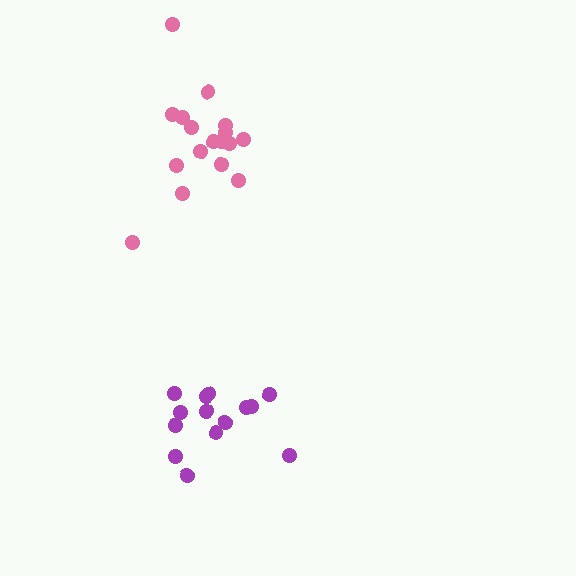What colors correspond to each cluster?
The clusters are colored: purple, pink.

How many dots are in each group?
Group 1: 14 dots, Group 2: 17 dots (31 total).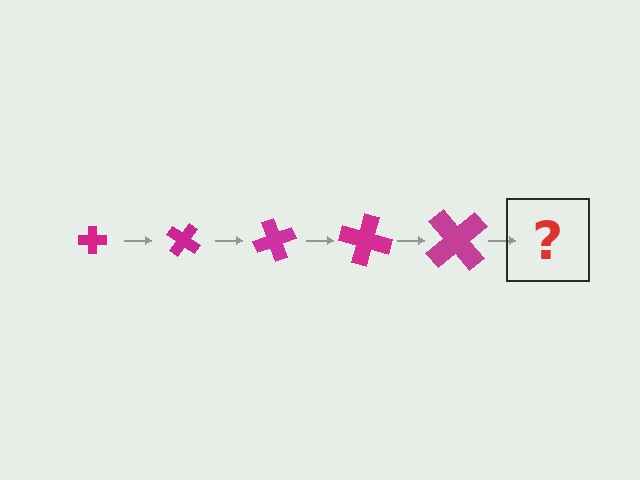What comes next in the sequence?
The next element should be a cross, larger than the previous one and rotated 175 degrees from the start.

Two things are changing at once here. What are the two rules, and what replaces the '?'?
The two rules are that the cross grows larger each step and it rotates 35 degrees each step. The '?' should be a cross, larger than the previous one and rotated 175 degrees from the start.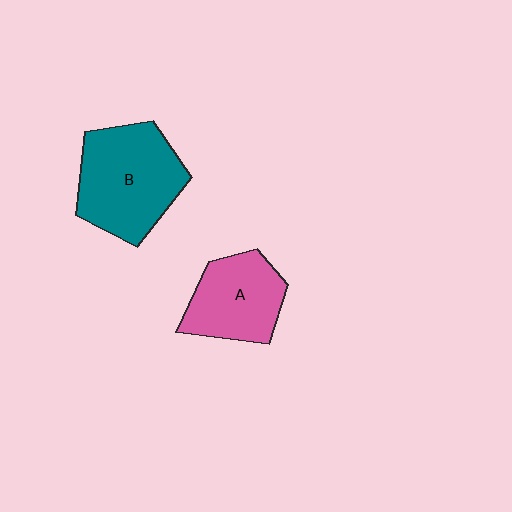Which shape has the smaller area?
Shape A (pink).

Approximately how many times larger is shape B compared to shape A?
Approximately 1.4 times.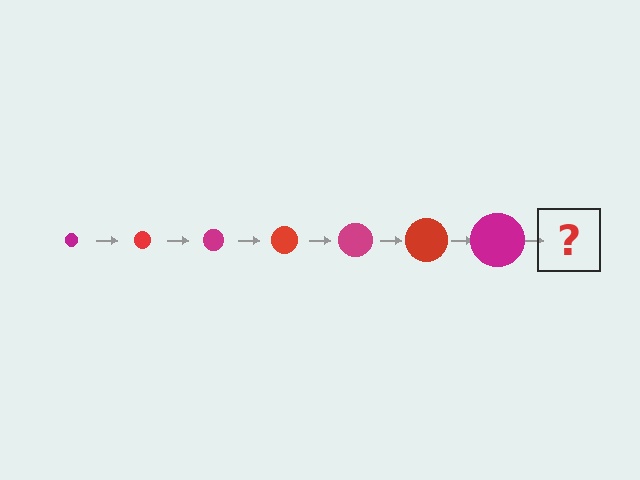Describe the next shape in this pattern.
It should be a red circle, larger than the previous one.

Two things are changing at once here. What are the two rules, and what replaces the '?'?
The two rules are that the circle grows larger each step and the color cycles through magenta and red. The '?' should be a red circle, larger than the previous one.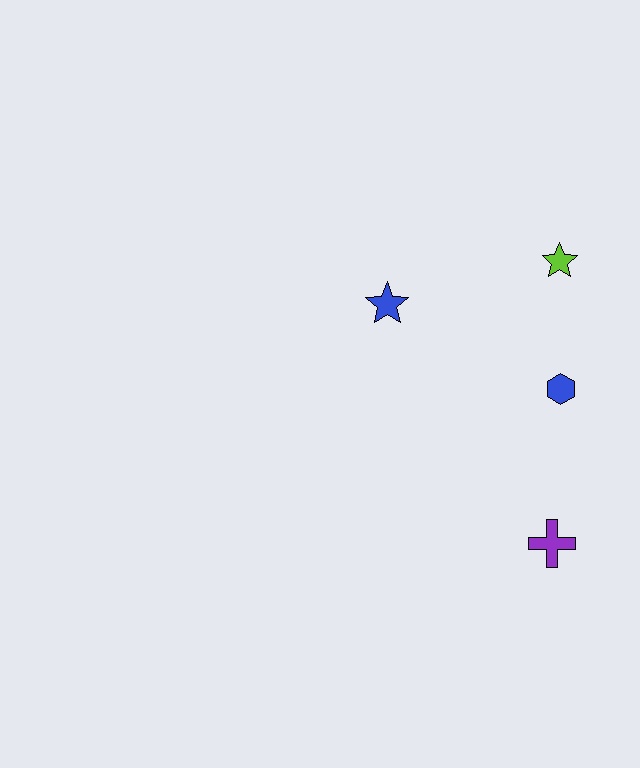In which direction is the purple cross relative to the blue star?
The purple cross is below the blue star.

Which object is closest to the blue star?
The lime star is closest to the blue star.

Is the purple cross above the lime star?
No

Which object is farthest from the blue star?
The purple cross is farthest from the blue star.